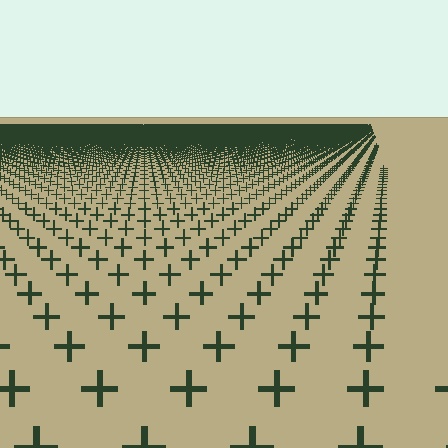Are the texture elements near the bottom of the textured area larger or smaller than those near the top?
Larger. Near the bottom, elements are closer to the viewer and appear at a bigger on-screen size.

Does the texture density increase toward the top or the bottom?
Density increases toward the top.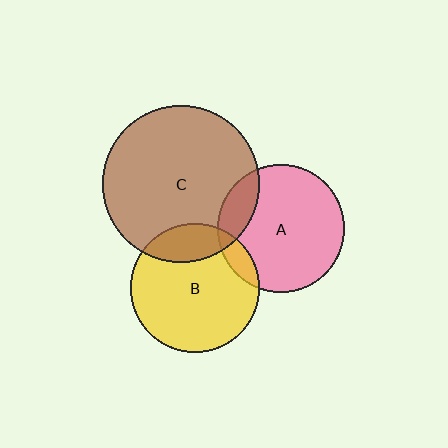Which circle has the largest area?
Circle C (brown).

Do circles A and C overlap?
Yes.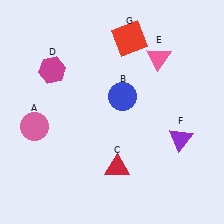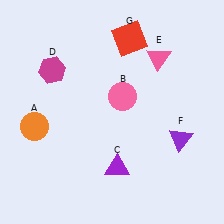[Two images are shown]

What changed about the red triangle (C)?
In Image 1, C is red. In Image 2, it changed to purple.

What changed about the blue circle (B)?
In Image 1, B is blue. In Image 2, it changed to pink.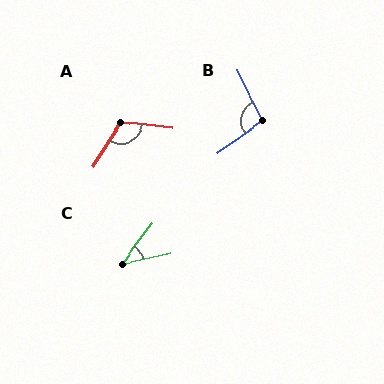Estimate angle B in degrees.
Approximately 100 degrees.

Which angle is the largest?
A, at approximately 115 degrees.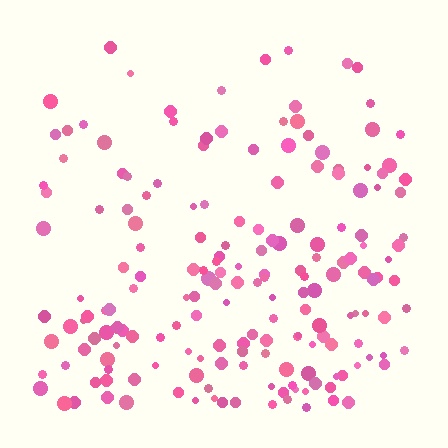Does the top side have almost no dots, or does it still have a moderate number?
Still a moderate number, just noticeably fewer than the bottom.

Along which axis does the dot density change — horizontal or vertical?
Vertical.